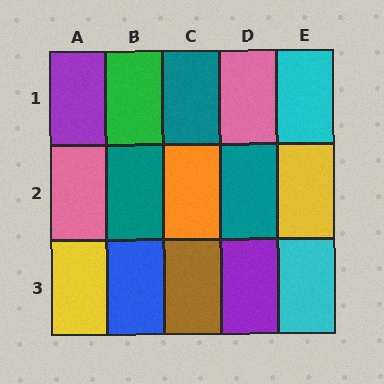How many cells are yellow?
2 cells are yellow.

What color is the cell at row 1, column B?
Green.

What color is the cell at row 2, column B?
Teal.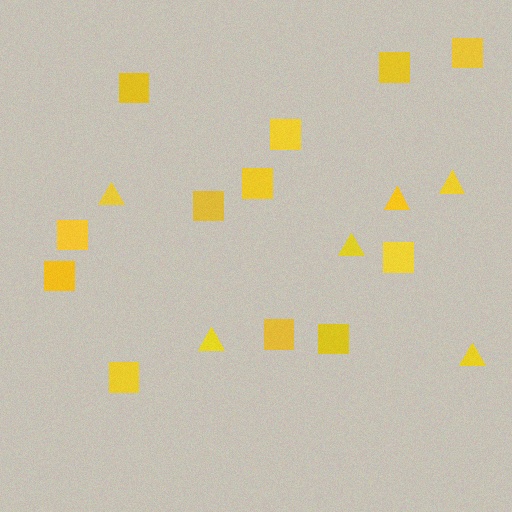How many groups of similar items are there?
There are 2 groups: one group of triangles (6) and one group of squares (12).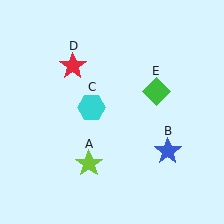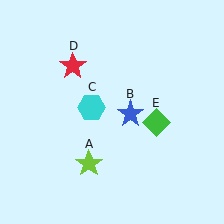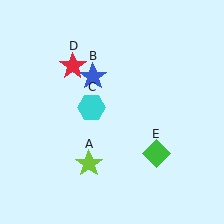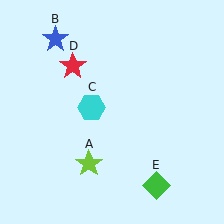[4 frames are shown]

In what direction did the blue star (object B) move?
The blue star (object B) moved up and to the left.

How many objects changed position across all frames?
2 objects changed position: blue star (object B), green diamond (object E).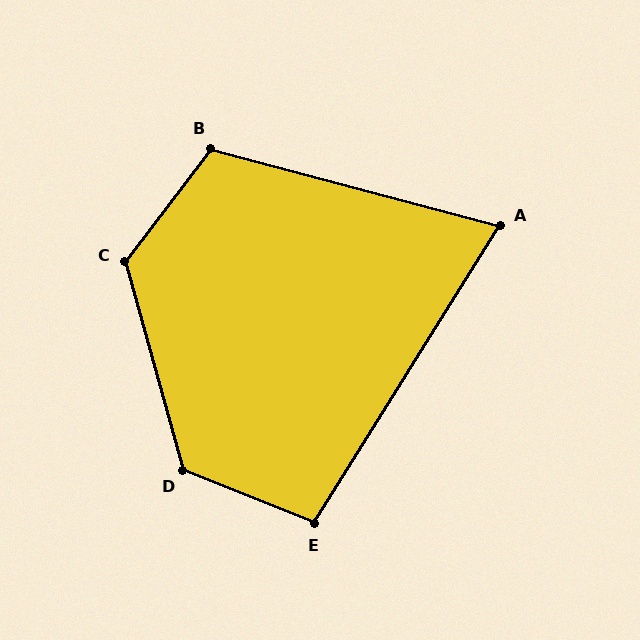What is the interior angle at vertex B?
Approximately 112 degrees (obtuse).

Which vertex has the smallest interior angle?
A, at approximately 73 degrees.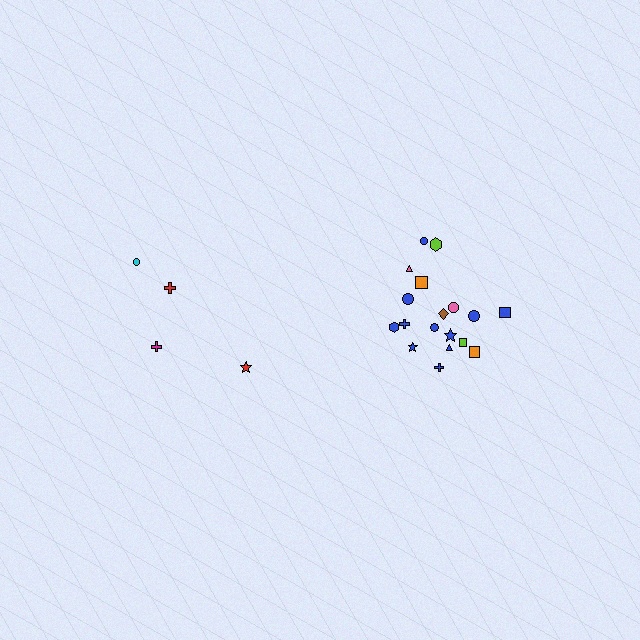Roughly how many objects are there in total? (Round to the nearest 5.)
Roughly 20 objects in total.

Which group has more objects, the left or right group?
The right group.